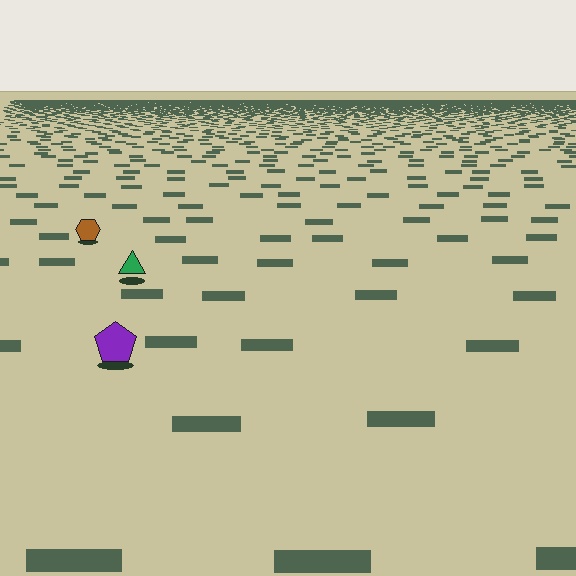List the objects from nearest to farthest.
From nearest to farthest: the purple pentagon, the green triangle, the brown hexagon.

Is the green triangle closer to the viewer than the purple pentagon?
No. The purple pentagon is closer — you can tell from the texture gradient: the ground texture is coarser near it.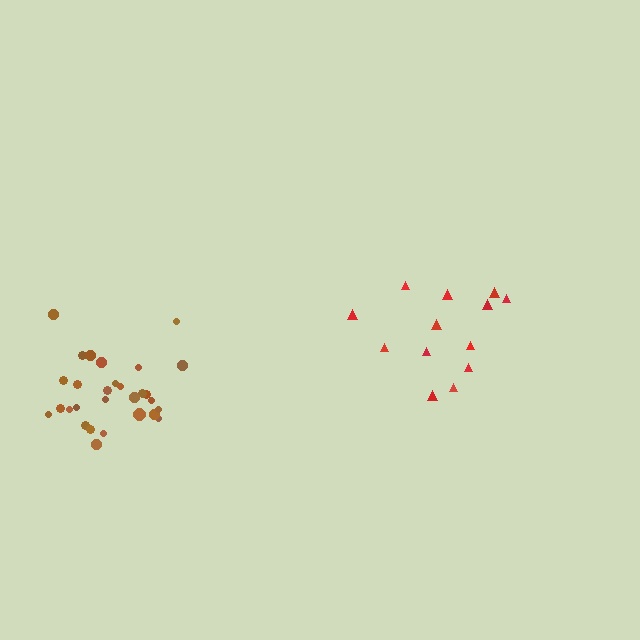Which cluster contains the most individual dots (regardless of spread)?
Brown (31).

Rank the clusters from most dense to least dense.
brown, red.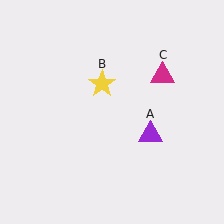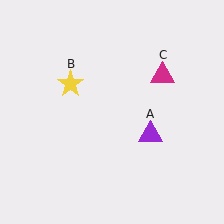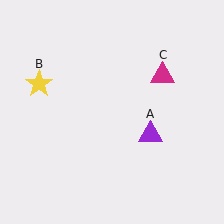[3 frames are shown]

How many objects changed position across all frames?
1 object changed position: yellow star (object B).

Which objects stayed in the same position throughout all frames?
Purple triangle (object A) and magenta triangle (object C) remained stationary.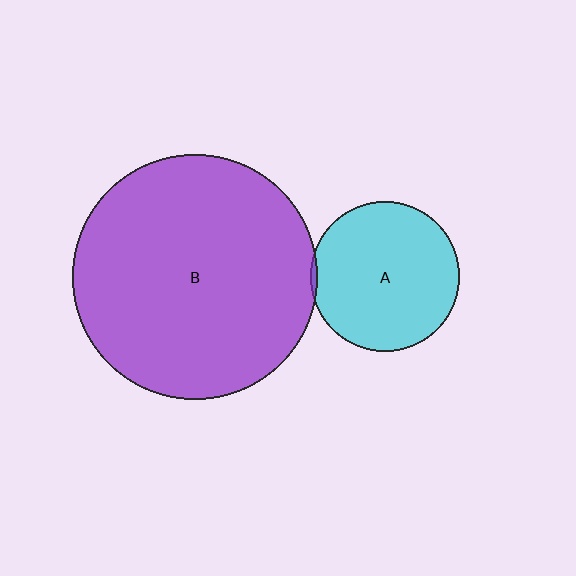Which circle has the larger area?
Circle B (purple).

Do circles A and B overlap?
Yes.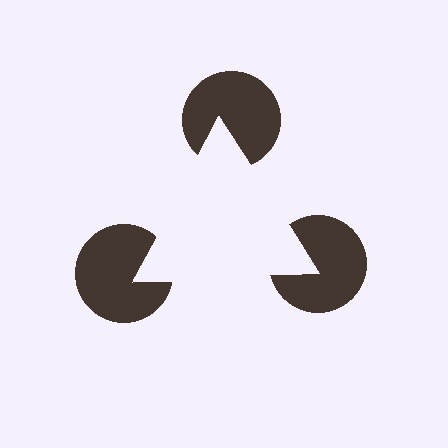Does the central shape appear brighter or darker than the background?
It typically appears slightly brighter than the background, even though no actual brightness change is drawn.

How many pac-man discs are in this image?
There are 3 — one at each vertex of the illusory triangle.